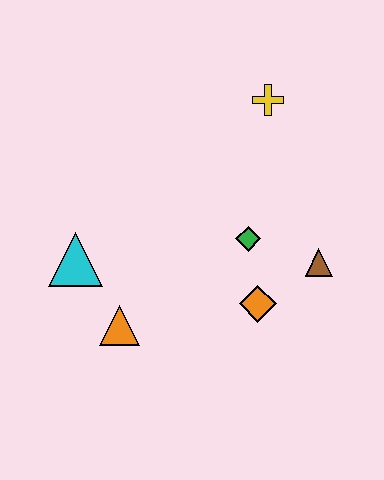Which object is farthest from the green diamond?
The cyan triangle is farthest from the green diamond.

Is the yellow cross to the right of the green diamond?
Yes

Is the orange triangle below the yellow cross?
Yes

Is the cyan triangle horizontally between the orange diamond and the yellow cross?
No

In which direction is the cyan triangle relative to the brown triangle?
The cyan triangle is to the left of the brown triangle.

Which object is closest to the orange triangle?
The cyan triangle is closest to the orange triangle.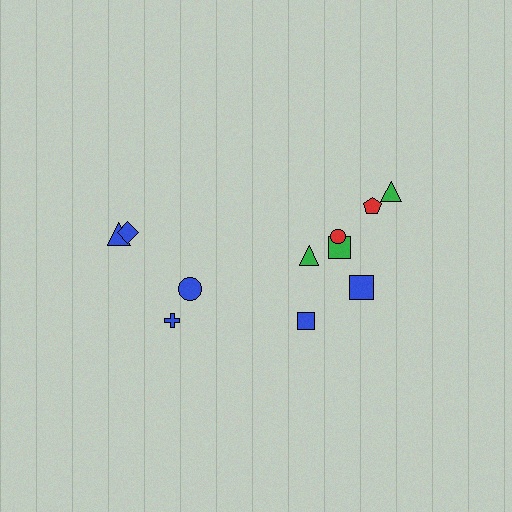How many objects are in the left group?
There are 4 objects.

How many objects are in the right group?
There are 7 objects.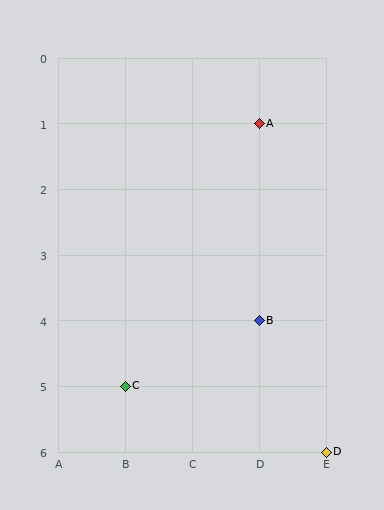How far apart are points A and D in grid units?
Points A and D are 1 column and 5 rows apart (about 5.1 grid units diagonally).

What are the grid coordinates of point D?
Point D is at grid coordinates (E, 6).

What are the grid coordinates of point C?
Point C is at grid coordinates (B, 5).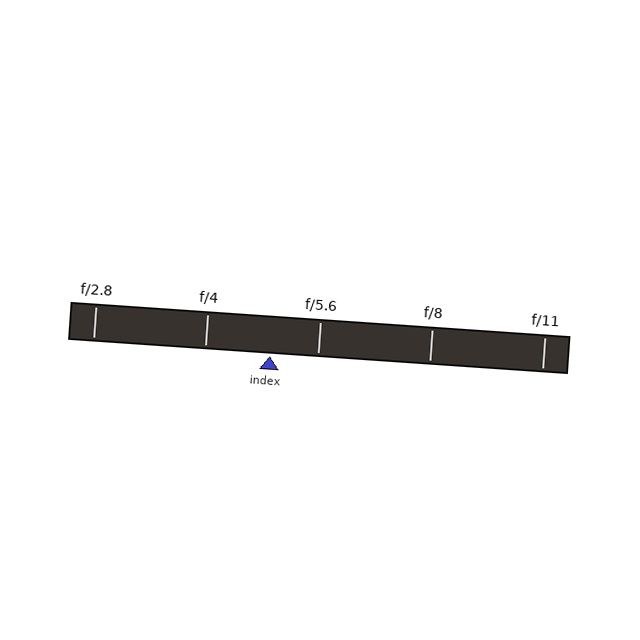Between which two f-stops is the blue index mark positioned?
The index mark is between f/4 and f/5.6.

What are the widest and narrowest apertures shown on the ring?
The widest aperture shown is f/2.8 and the narrowest is f/11.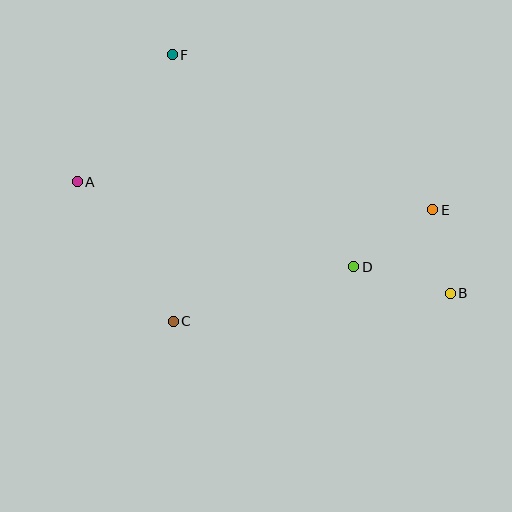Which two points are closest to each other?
Points B and E are closest to each other.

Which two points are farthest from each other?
Points A and B are farthest from each other.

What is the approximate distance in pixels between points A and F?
The distance between A and F is approximately 158 pixels.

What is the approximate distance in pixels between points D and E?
The distance between D and E is approximately 97 pixels.